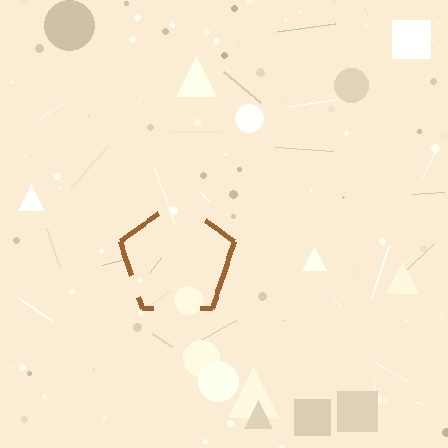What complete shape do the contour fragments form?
The contour fragments form a pentagon.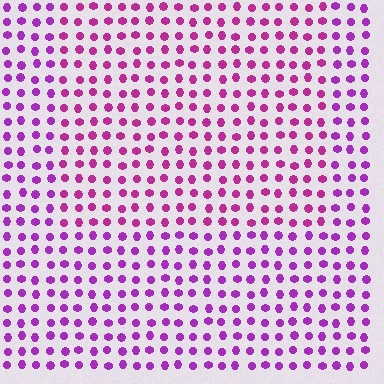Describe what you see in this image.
The image is filled with small purple elements in a uniform arrangement. A rectangle-shaped region is visible where the elements are tinted to a slightly different hue, forming a subtle color boundary.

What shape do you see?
I see a rectangle.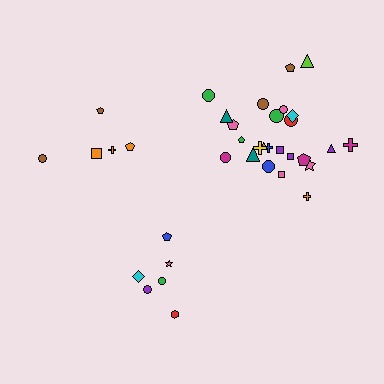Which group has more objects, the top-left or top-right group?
The top-right group.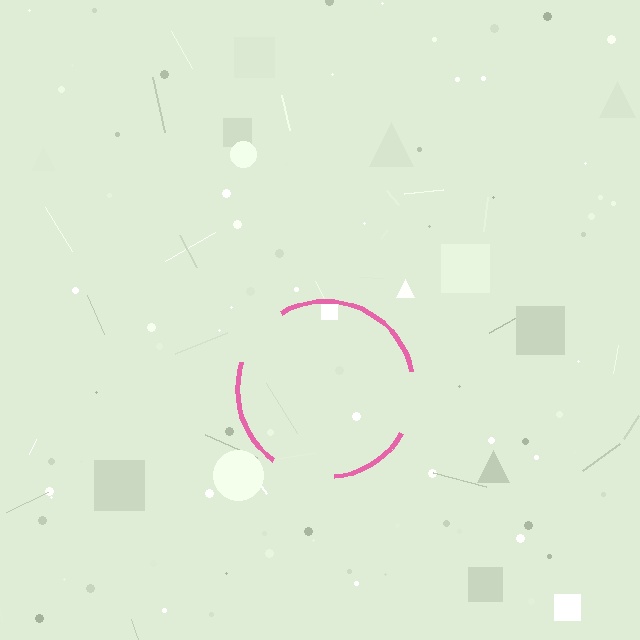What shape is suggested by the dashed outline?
The dashed outline suggests a circle.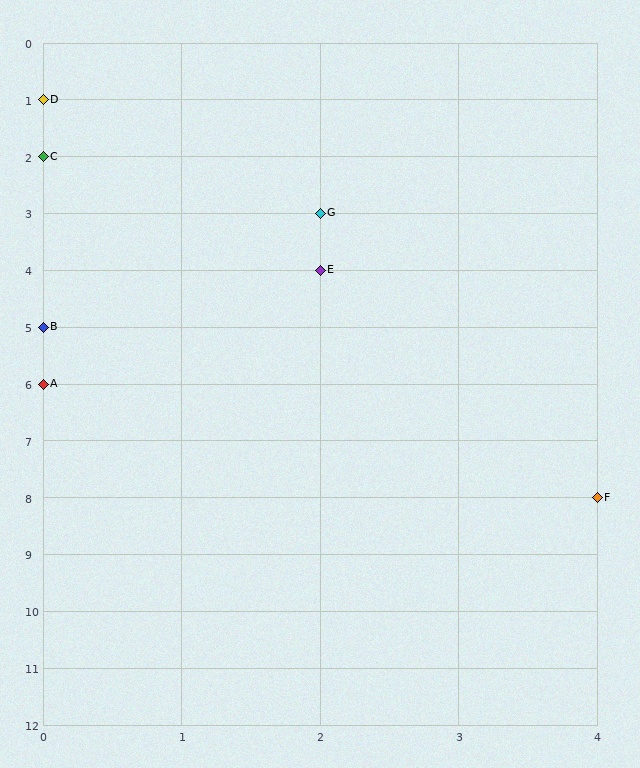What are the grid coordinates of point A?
Point A is at grid coordinates (0, 6).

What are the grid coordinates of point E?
Point E is at grid coordinates (2, 4).